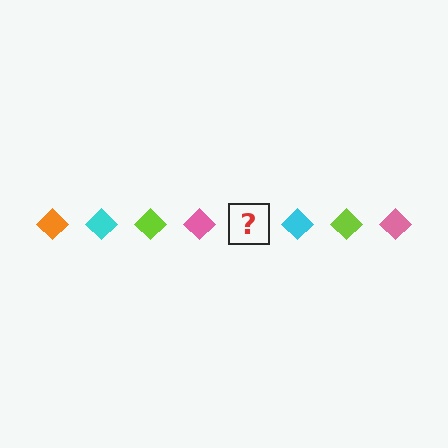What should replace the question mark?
The question mark should be replaced with an orange diamond.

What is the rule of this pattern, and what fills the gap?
The rule is that the pattern cycles through orange, cyan, lime, pink diamonds. The gap should be filled with an orange diamond.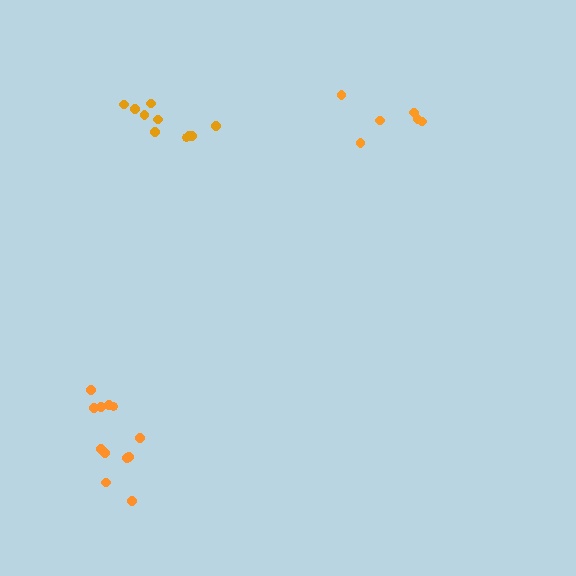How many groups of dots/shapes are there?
There are 3 groups.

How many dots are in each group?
Group 1: 12 dots, Group 2: 10 dots, Group 3: 6 dots (28 total).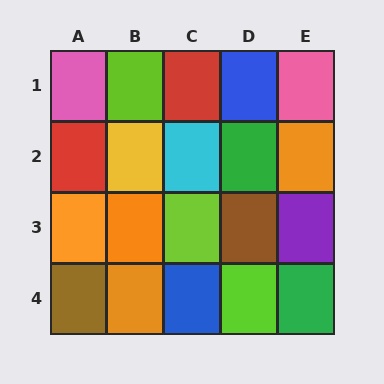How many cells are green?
2 cells are green.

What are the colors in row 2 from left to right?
Red, yellow, cyan, green, orange.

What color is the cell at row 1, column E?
Pink.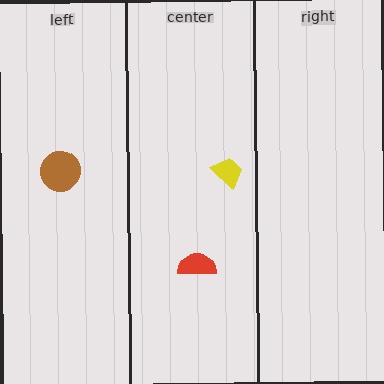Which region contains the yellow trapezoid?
The center region.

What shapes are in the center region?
The yellow trapezoid, the red semicircle.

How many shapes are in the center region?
2.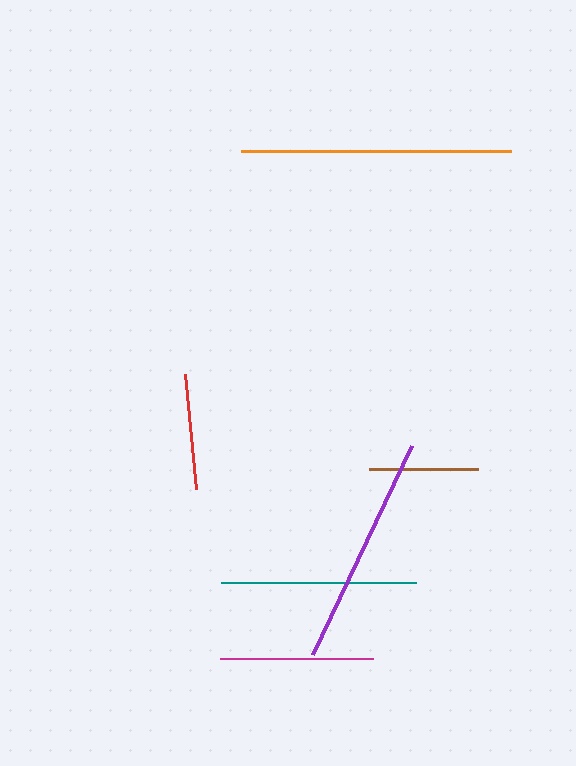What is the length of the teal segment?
The teal segment is approximately 195 pixels long.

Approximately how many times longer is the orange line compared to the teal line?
The orange line is approximately 1.4 times the length of the teal line.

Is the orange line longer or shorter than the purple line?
The orange line is longer than the purple line.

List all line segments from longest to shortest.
From longest to shortest: orange, purple, teal, magenta, red, brown.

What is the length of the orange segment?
The orange segment is approximately 270 pixels long.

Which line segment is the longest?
The orange line is the longest at approximately 270 pixels.